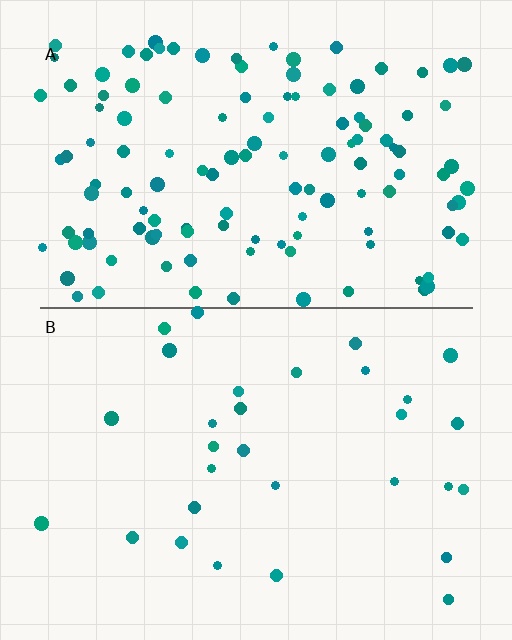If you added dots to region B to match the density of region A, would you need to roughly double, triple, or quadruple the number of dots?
Approximately quadruple.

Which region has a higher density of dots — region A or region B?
A (the top).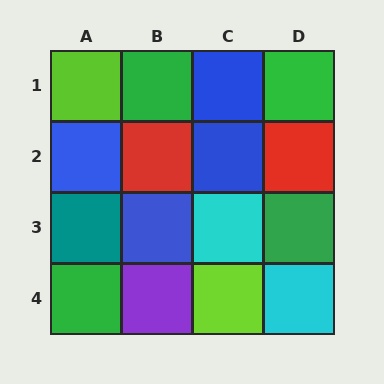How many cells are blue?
4 cells are blue.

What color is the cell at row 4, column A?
Green.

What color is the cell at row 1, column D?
Green.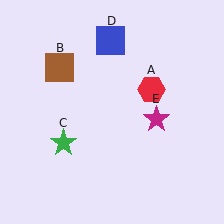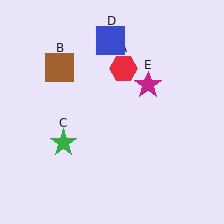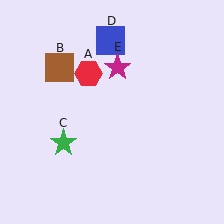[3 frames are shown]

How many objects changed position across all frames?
2 objects changed position: red hexagon (object A), magenta star (object E).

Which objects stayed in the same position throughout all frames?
Brown square (object B) and green star (object C) and blue square (object D) remained stationary.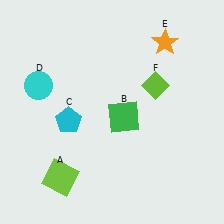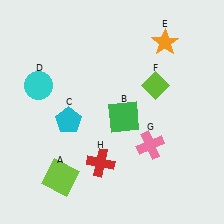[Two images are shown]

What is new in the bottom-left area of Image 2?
A red cross (H) was added in the bottom-left area of Image 2.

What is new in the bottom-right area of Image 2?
A pink cross (G) was added in the bottom-right area of Image 2.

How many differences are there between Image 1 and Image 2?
There are 2 differences between the two images.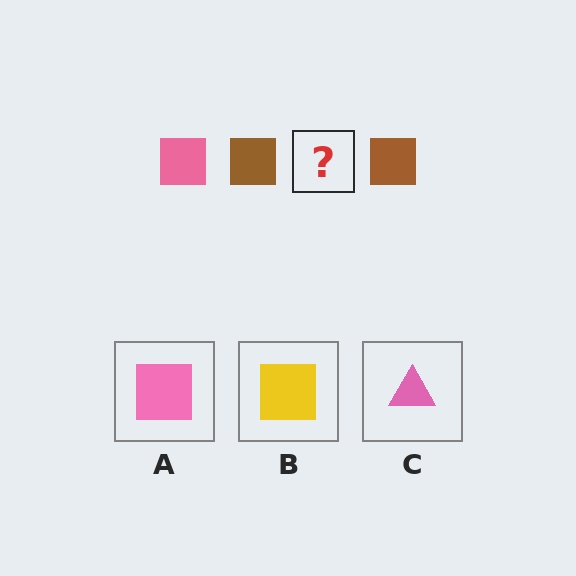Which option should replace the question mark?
Option A.